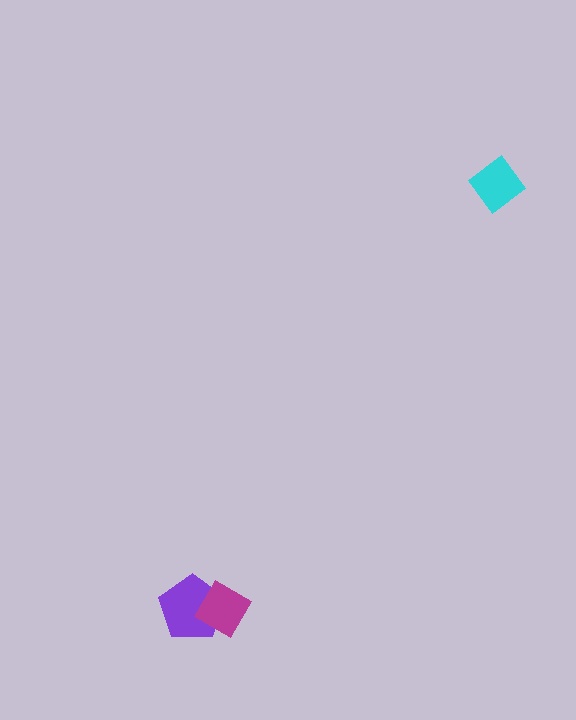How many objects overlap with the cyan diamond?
0 objects overlap with the cyan diamond.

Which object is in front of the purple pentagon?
The magenta diamond is in front of the purple pentagon.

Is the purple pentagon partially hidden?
Yes, it is partially covered by another shape.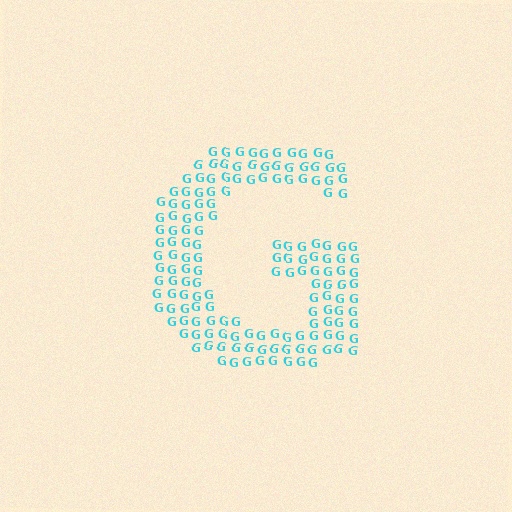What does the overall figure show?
The overall figure shows the letter G.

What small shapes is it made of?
It is made of small letter G's.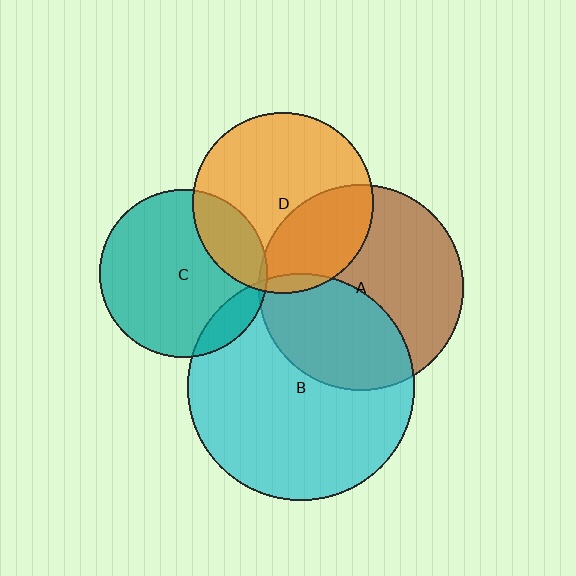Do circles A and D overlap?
Yes.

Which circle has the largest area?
Circle B (cyan).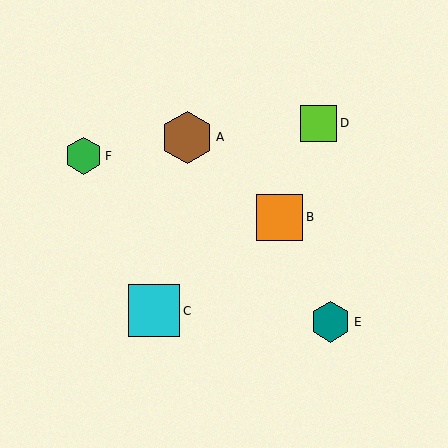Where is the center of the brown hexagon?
The center of the brown hexagon is at (187, 137).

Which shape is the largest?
The brown hexagon (labeled A) is the largest.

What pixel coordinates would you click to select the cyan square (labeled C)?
Click at (154, 311) to select the cyan square C.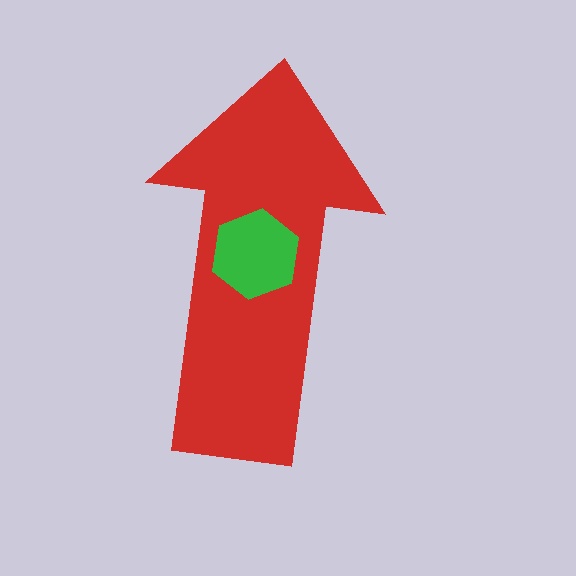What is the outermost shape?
The red arrow.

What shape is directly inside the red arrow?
The green hexagon.